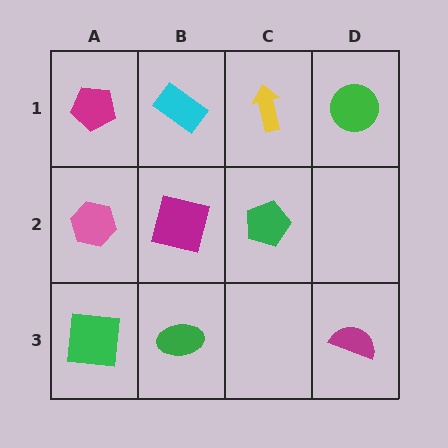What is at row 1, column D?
A green circle.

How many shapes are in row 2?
3 shapes.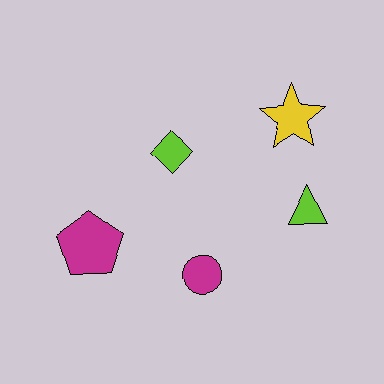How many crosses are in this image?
There are no crosses.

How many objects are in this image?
There are 5 objects.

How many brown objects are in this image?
There are no brown objects.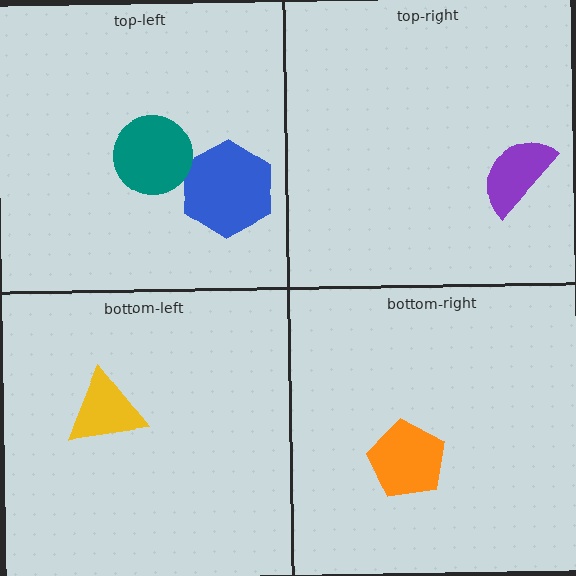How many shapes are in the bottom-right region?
1.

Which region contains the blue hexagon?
The top-left region.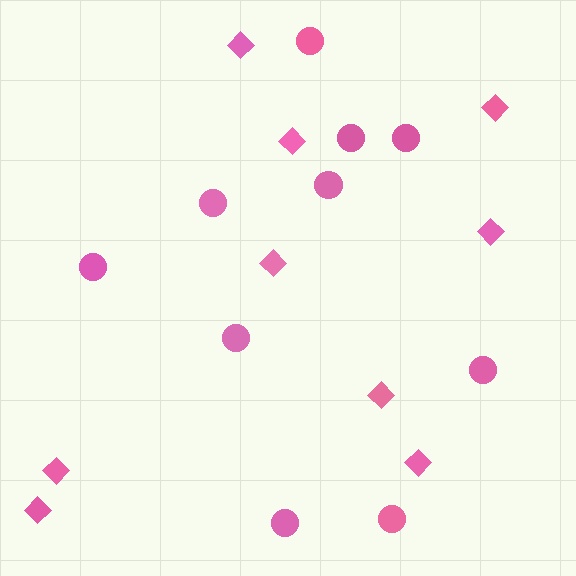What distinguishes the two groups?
There are 2 groups: one group of diamonds (9) and one group of circles (10).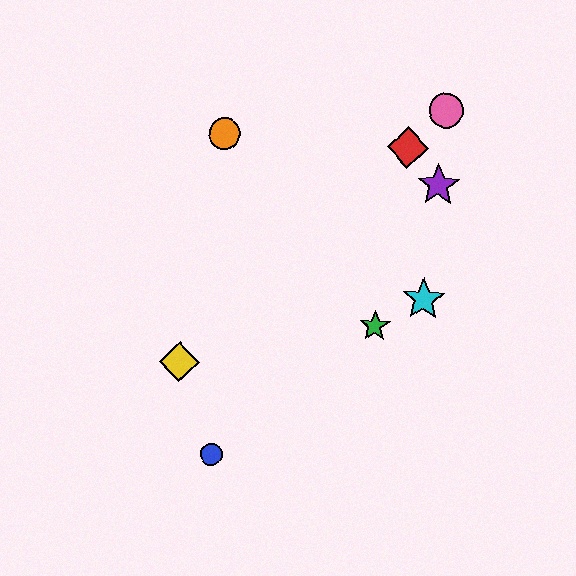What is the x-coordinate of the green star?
The green star is at x≈375.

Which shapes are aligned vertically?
The blue circle, the orange circle are aligned vertically.